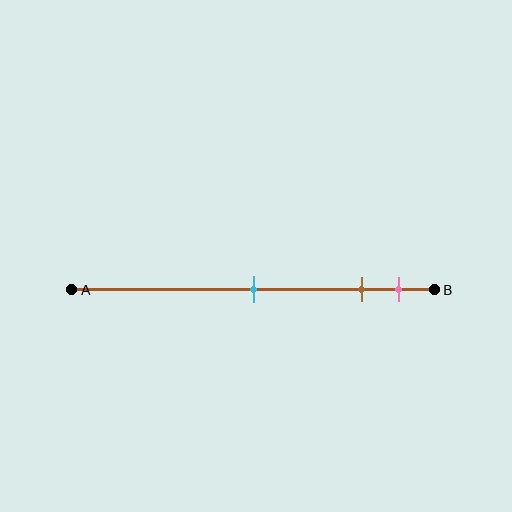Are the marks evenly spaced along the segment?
No, the marks are not evenly spaced.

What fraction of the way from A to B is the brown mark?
The brown mark is approximately 80% (0.8) of the way from A to B.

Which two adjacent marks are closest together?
The brown and pink marks are the closest adjacent pair.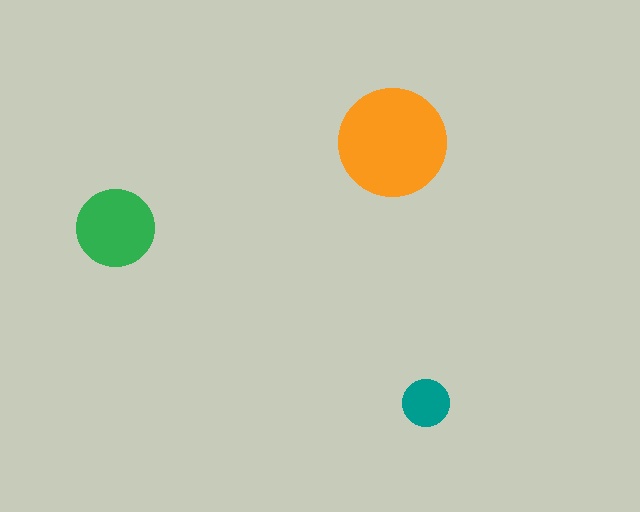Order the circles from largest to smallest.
the orange one, the green one, the teal one.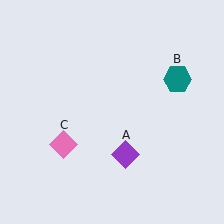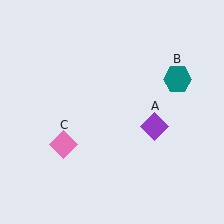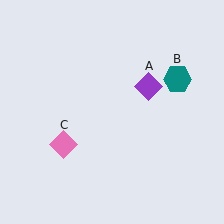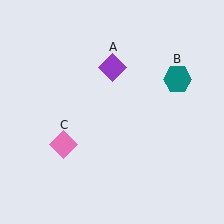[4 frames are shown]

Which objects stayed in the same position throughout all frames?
Teal hexagon (object B) and pink diamond (object C) remained stationary.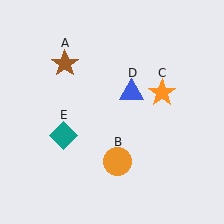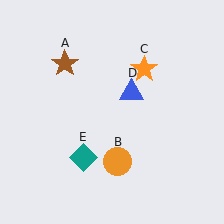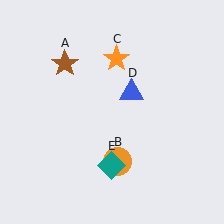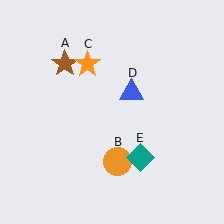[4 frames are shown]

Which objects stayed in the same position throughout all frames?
Brown star (object A) and orange circle (object B) and blue triangle (object D) remained stationary.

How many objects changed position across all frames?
2 objects changed position: orange star (object C), teal diamond (object E).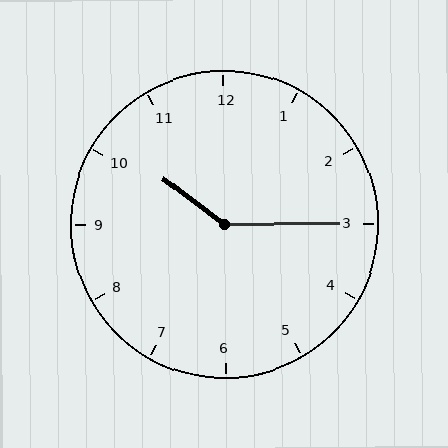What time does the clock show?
10:15.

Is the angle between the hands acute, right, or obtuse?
It is obtuse.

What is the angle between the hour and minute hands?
Approximately 142 degrees.